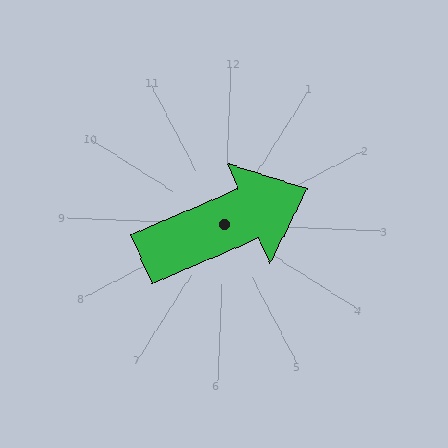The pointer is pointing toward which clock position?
Roughly 2 o'clock.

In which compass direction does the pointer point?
Northeast.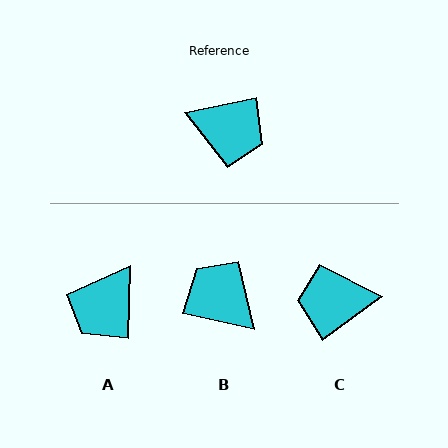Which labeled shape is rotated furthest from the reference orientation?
C, about 156 degrees away.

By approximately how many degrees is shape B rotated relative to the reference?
Approximately 155 degrees counter-clockwise.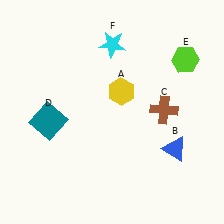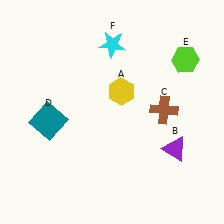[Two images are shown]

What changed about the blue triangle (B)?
In Image 1, B is blue. In Image 2, it changed to purple.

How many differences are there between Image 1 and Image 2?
There is 1 difference between the two images.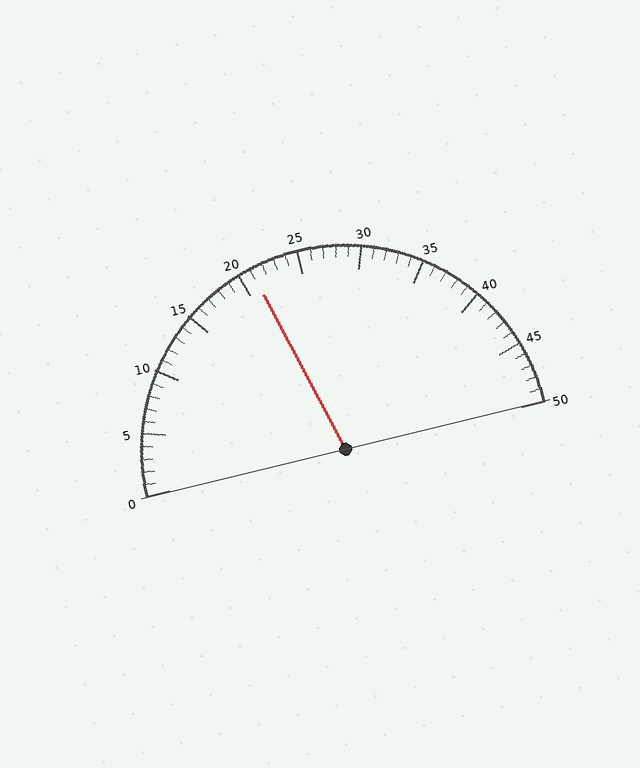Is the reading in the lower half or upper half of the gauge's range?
The reading is in the lower half of the range (0 to 50).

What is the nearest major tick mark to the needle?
The nearest major tick mark is 20.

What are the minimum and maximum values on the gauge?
The gauge ranges from 0 to 50.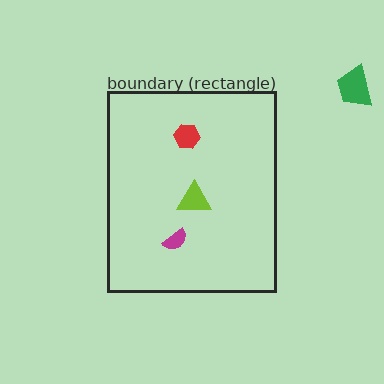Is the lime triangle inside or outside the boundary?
Inside.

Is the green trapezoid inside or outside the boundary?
Outside.